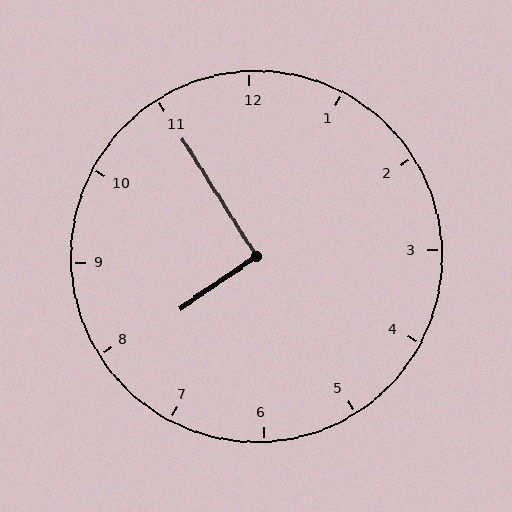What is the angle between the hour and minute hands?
Approximately 92 degrees.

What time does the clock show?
7:55.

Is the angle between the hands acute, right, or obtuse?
It is right.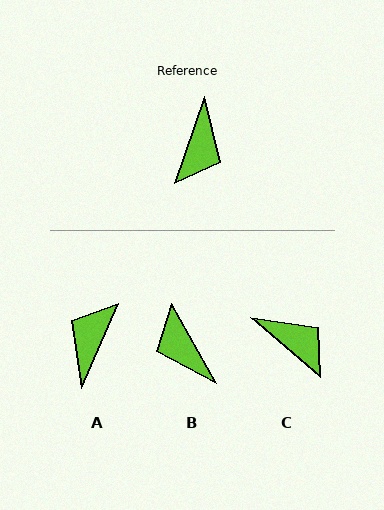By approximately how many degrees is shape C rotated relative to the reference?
Approximately 69 degrees counter-clockwise.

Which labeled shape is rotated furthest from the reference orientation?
A, about 176 degrees away.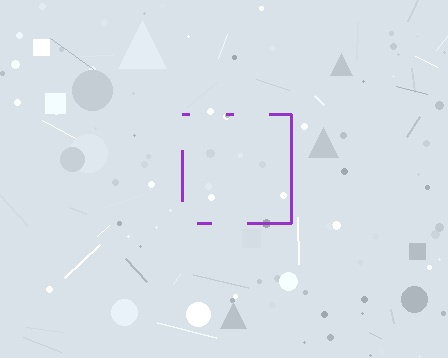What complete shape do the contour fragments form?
The contour fragments form a square.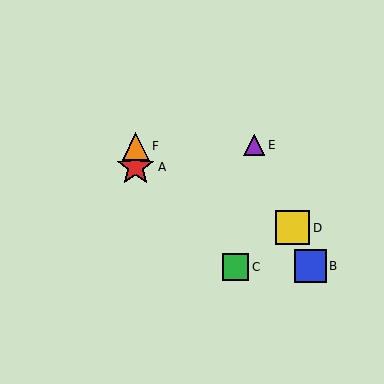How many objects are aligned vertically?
2 objects (A, F) are aligned vertically.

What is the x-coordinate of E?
Object E is at x≈254.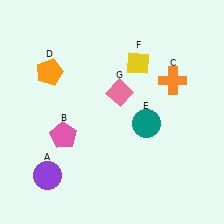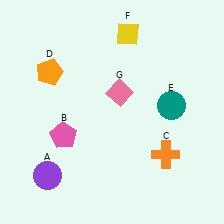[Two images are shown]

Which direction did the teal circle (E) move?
The teal circle (E) moved right.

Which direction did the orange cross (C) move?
The orange cross (C) moved down.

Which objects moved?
The objects that moved are: the orange cross (C), the teal circle (E), the yellow diamond (F).